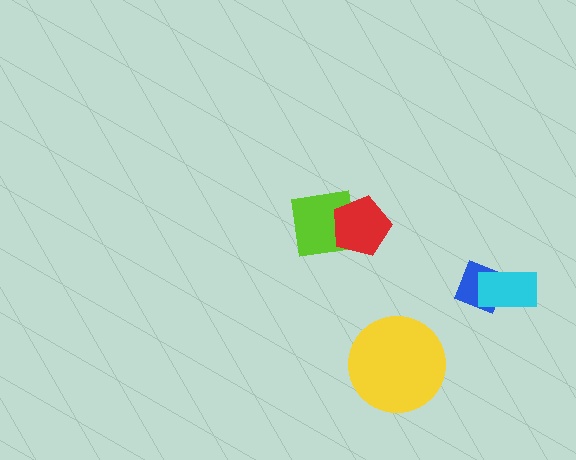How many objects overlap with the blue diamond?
1 object overlaps with the blue diamond.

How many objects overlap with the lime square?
1 object overlaps with the lime square.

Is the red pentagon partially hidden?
No, no other shape covers it.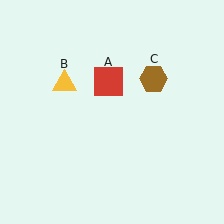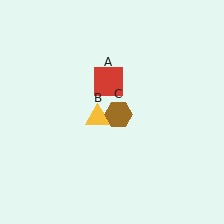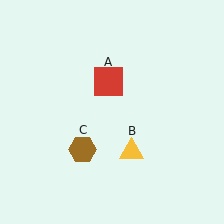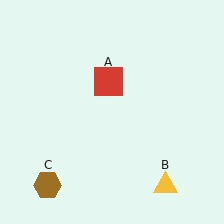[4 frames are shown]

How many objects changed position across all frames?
2 objects changed position: yellow triangle (object B), brown hexagon (object C).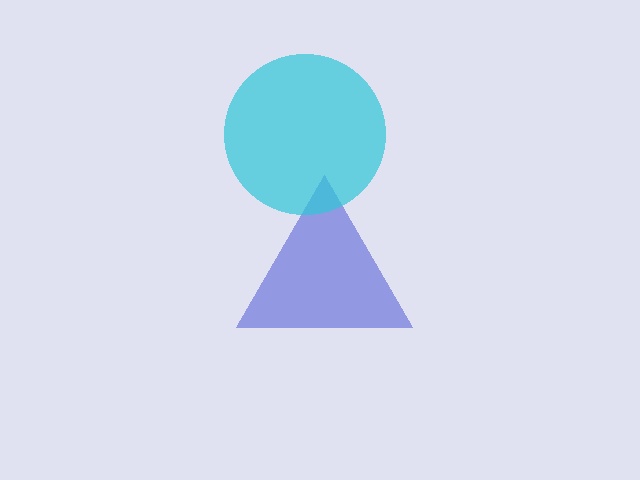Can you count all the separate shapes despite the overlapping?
Yes, there are 2 separate shapes.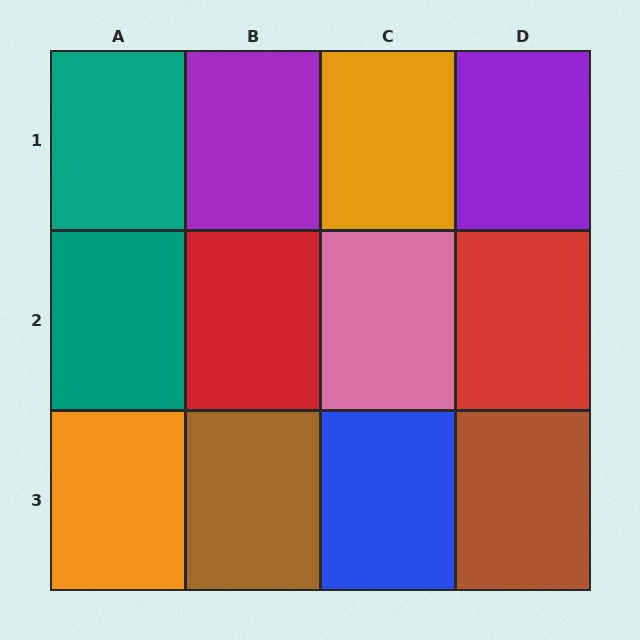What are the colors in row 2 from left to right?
Teal, red, pink, red.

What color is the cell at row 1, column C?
Orange.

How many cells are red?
2 cells are red.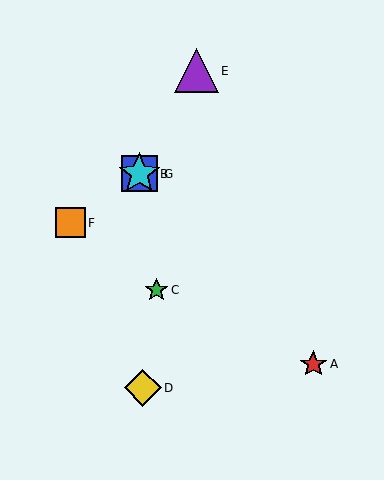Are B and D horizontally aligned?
No, B is at y≈174 and D is at y≈388.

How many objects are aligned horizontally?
2 objects (B, G) are aligned horizontally.